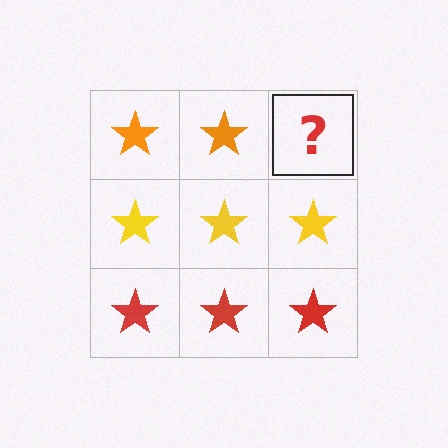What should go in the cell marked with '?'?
The missing cell should contain an orange star.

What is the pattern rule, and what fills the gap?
The rule is that each row has a consistent color. The gap should be filled with an orange star.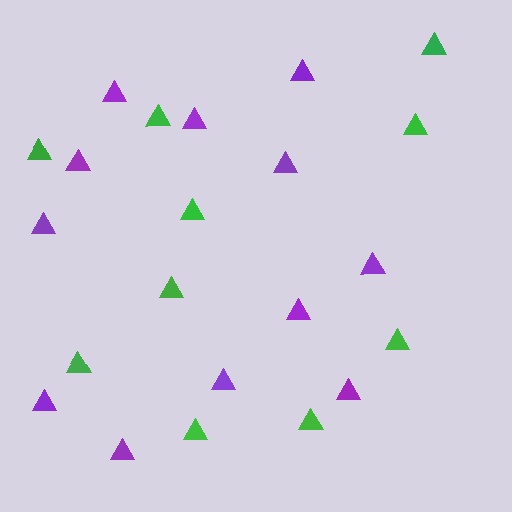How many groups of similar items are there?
There are 2 groups: one group of purple triangles (12) and one group of green triangles (10).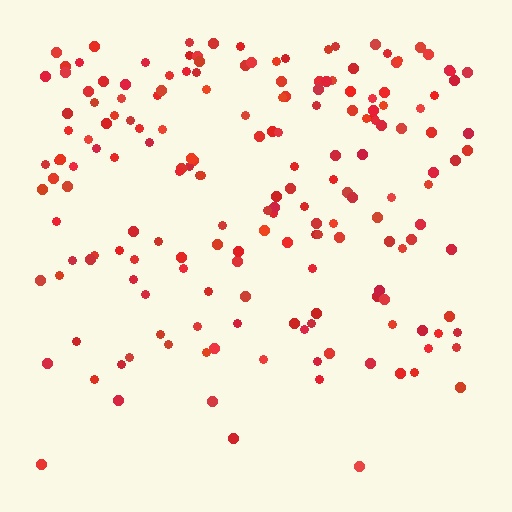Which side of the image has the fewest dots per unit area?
The bottom.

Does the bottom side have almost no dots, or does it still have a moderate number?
Still a moderate number, just noticeably fewer than the top.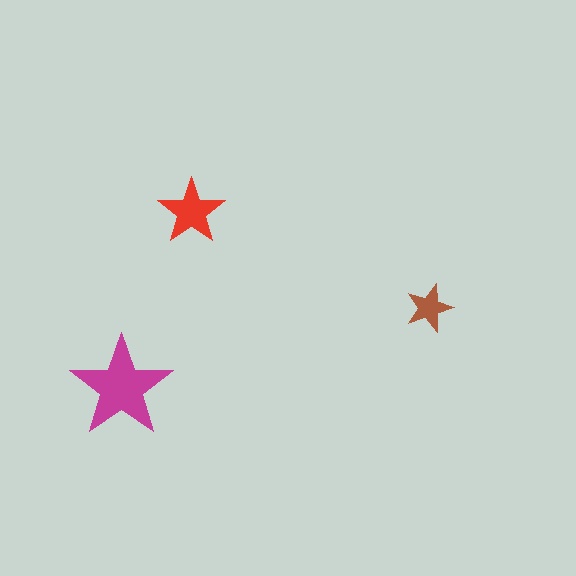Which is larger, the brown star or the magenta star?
The magenta one.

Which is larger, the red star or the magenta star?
The magenta one.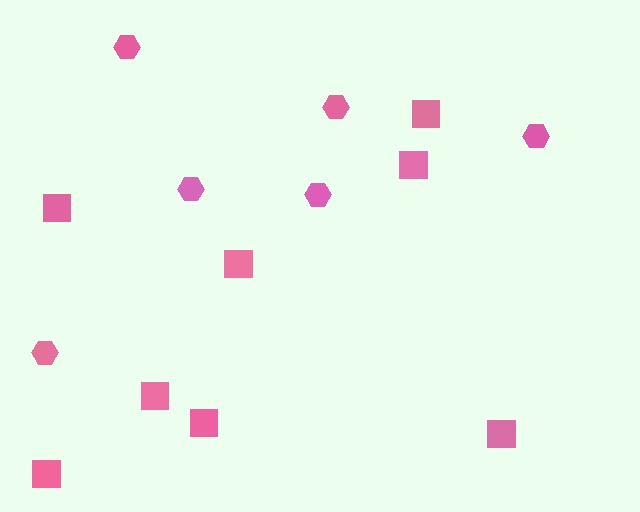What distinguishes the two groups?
There are 2 groups: one group of hexagons (6) and one group of squares (8).